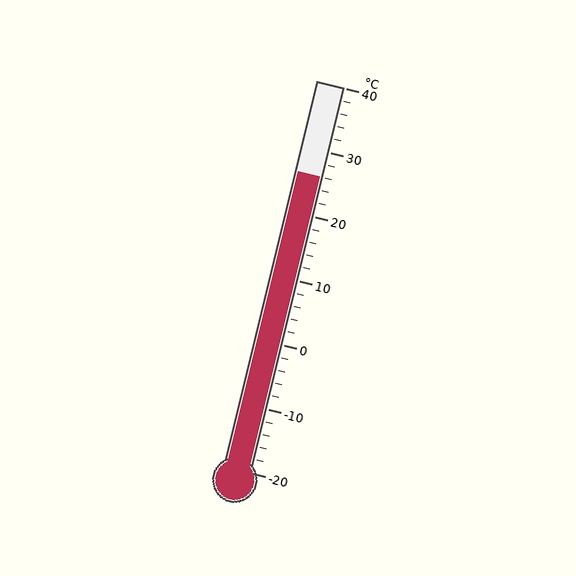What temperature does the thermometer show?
The thermometer shows approximately 26°C.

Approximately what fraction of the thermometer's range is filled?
The thermometer is filled to approximately 75% of its range.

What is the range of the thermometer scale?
The thermometer scale ranges from -20°C to 40°C.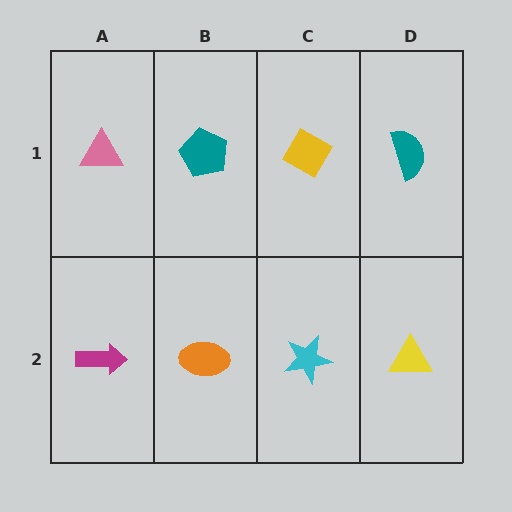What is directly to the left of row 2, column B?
A magenta arrow.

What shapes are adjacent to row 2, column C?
A yellow diamond (row 1, column C), an orange ellipse (row 2, column B), a yellow triangle (row 2, column D).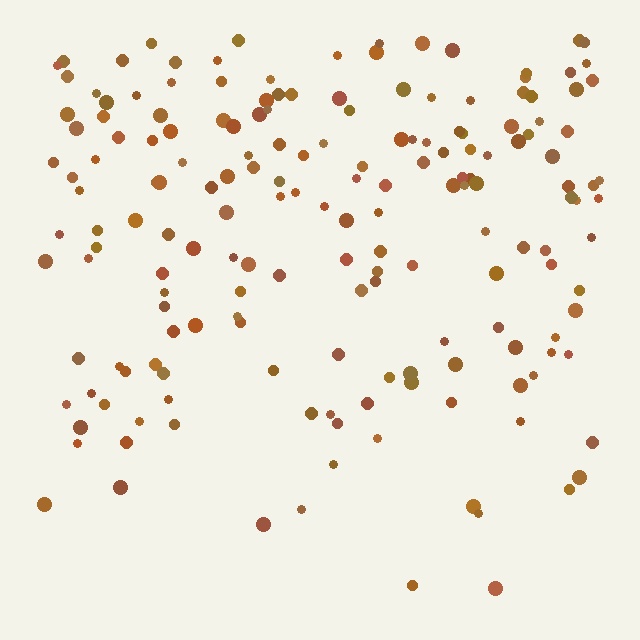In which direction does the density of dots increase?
From bottom to top, with the top side densest.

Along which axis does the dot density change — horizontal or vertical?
Vertical.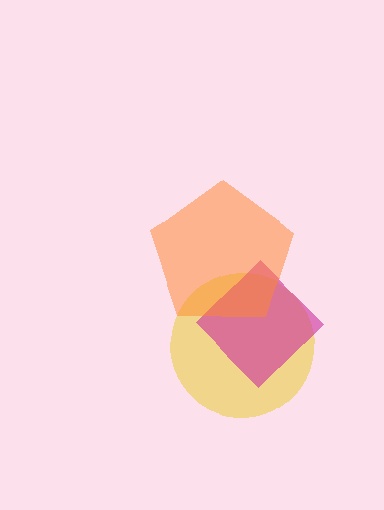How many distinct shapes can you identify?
There are 3 distinct shapes: a yellow circle, a magenta diamond, an orange pentagon.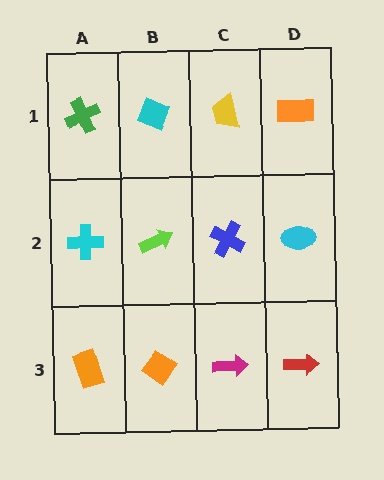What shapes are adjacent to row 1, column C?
A blue cross (row 2, column C), a cyan diamond (row 1, column B), an orange rectangle (row 1, column D).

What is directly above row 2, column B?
A cyan diamond.